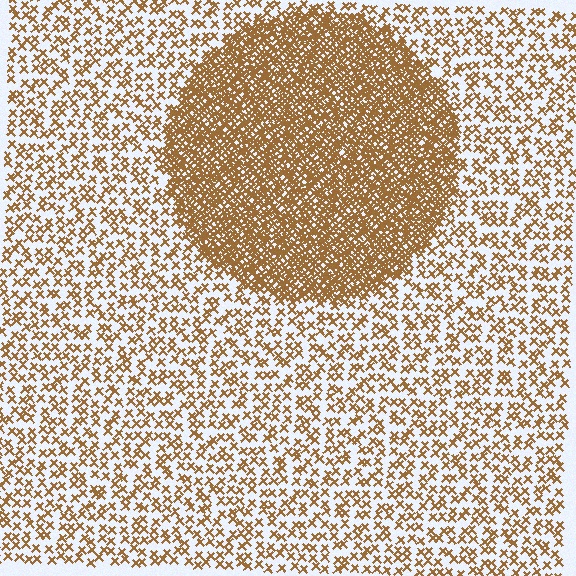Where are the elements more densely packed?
The elements are more densely packed inside the circle boundary.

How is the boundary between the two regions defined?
The boundary is defined by a change in element density (approximately 3.0x ratio). All elements are the same color, size, and shape.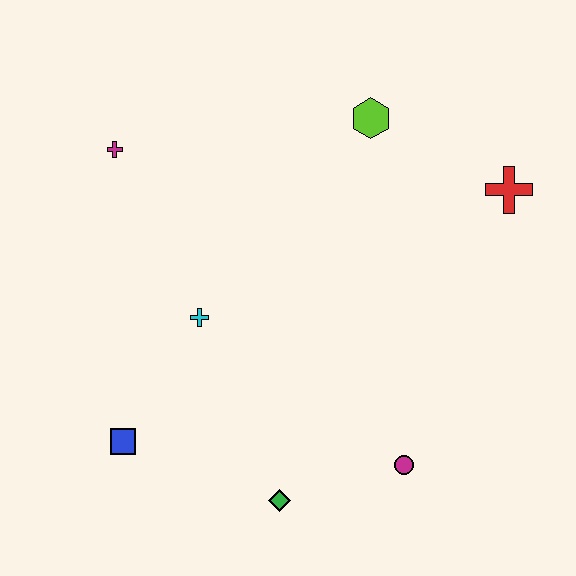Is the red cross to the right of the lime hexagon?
Yes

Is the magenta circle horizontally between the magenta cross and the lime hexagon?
No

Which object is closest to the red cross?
The lime hexagon is closest to the red cross.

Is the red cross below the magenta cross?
Yes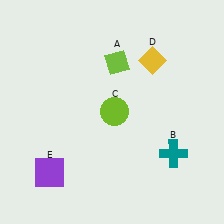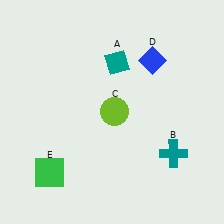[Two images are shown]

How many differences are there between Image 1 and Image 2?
There are 3 differences between the two images.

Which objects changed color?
A changed from lime to teal. D changed from yellow to blue. E changed from purple to green.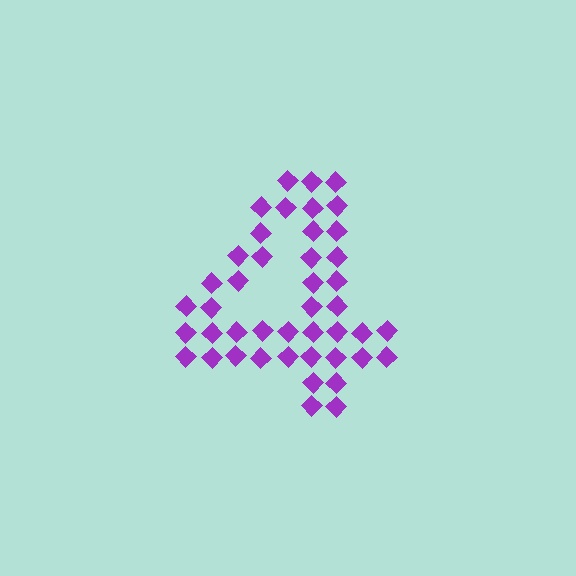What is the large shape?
The large shape is the digit 4.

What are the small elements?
The small elements are diamonds.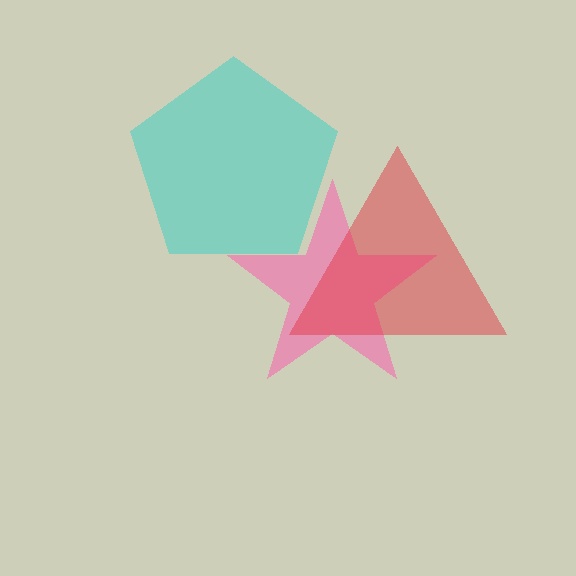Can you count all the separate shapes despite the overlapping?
Yes, there are 3 separate shapes.